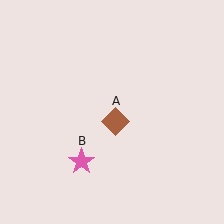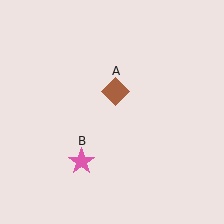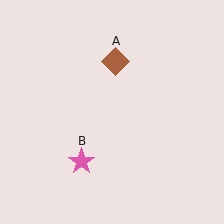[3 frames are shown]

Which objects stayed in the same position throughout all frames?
Pink star (object B) remained stationary.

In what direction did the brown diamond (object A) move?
The brown diamond (object A) moved up.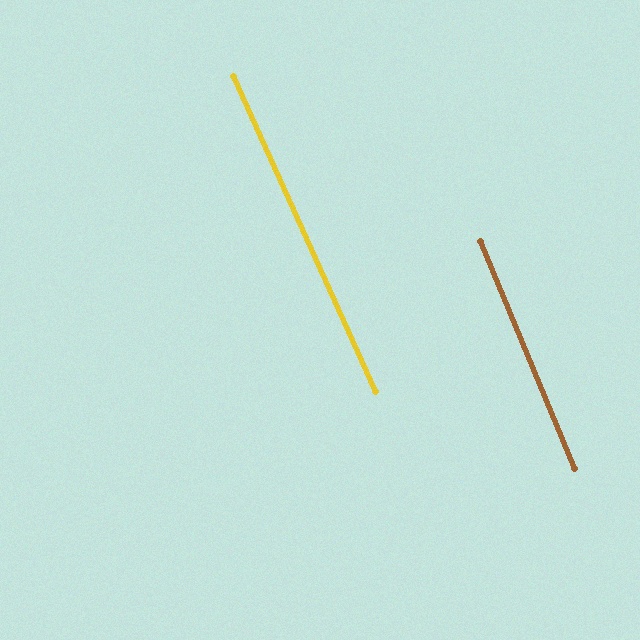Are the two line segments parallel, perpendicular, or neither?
Parallel — their directions differ by only 1.8°.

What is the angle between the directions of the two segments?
Approximately 2 degrees.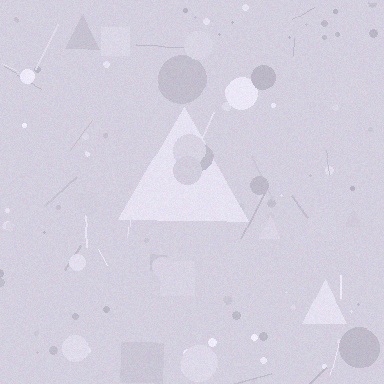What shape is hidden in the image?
A triangle is hidden in the image.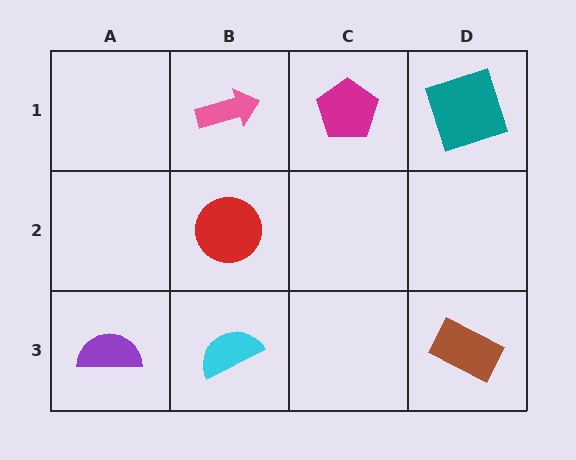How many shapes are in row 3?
3 shapes.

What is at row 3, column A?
A purple semicircle.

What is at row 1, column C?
A magenta pentagon.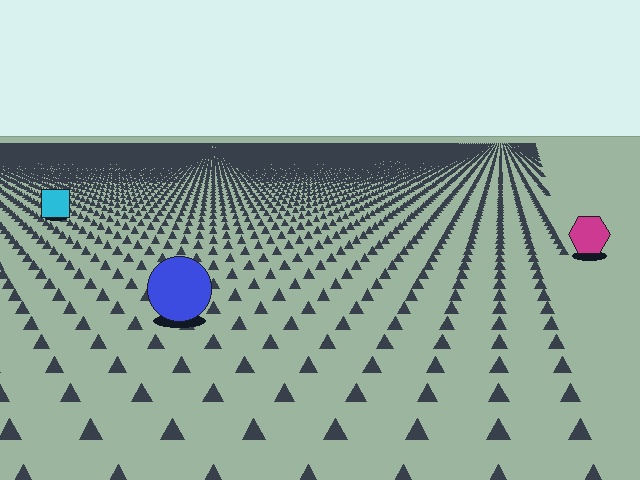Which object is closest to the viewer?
The blue circle is closest. The texture marks near it are larger and more spread out.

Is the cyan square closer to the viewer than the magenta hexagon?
No. The magenta hexagon is closer — you can tell from the texture gradient: the ground texture is coarser near it.